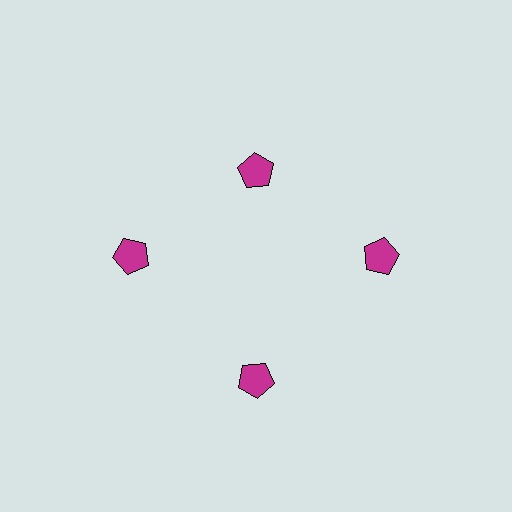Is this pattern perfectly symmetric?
No. The 4 magenta pentagons are arranged in a ring, but one element near the 12 o'clock position is pulled inward toward the center, breaking the 4-fold rotational symmetry.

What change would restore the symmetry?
The symmetry would be restored by moving it outward, back onto the ring so that all 4 pentagons sit at equal angles and equal distance from the center.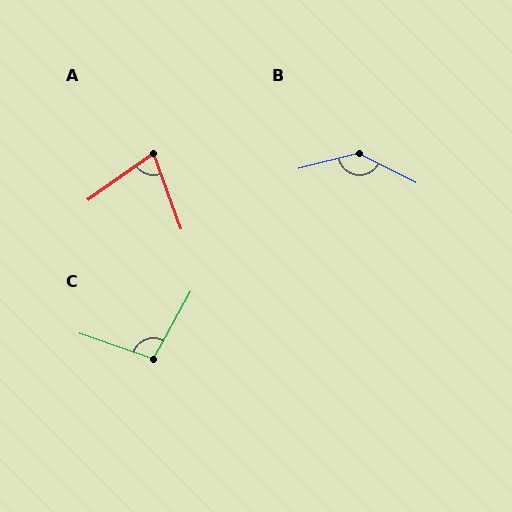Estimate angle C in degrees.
Approximately 100 degrees.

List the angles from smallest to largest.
A (74°), C (100°), B (139°).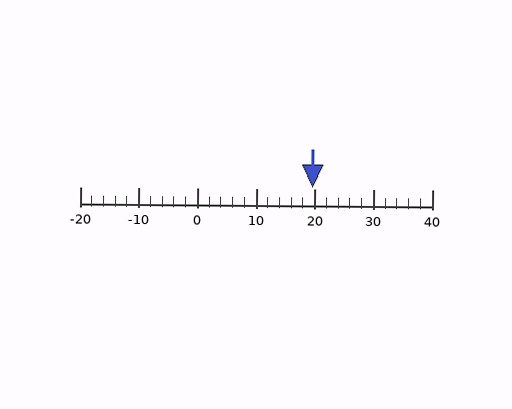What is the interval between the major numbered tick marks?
The major tick marks are spaced 10 units apart.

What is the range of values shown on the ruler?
The ruler shows values from -20 to 40.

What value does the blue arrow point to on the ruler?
The blue arrow points to approximately 20.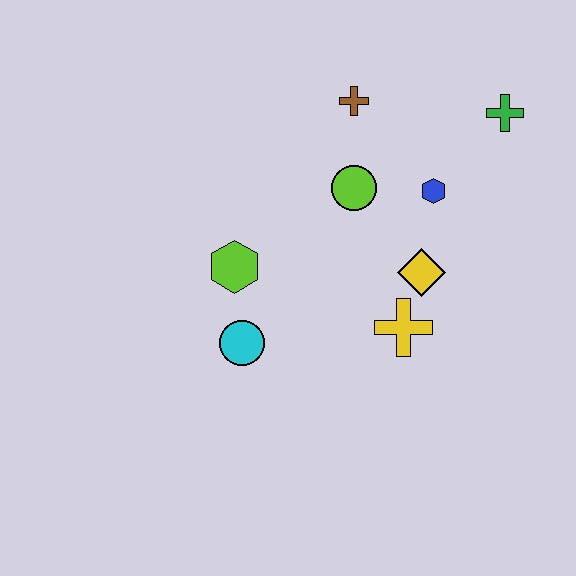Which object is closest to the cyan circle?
The lime hexagon is closest to the cyan circle.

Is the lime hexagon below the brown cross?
Yes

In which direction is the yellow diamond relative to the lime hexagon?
The yellow diamond is to the right of the lime hexagon.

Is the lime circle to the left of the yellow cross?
Yes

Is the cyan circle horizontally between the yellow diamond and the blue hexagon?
No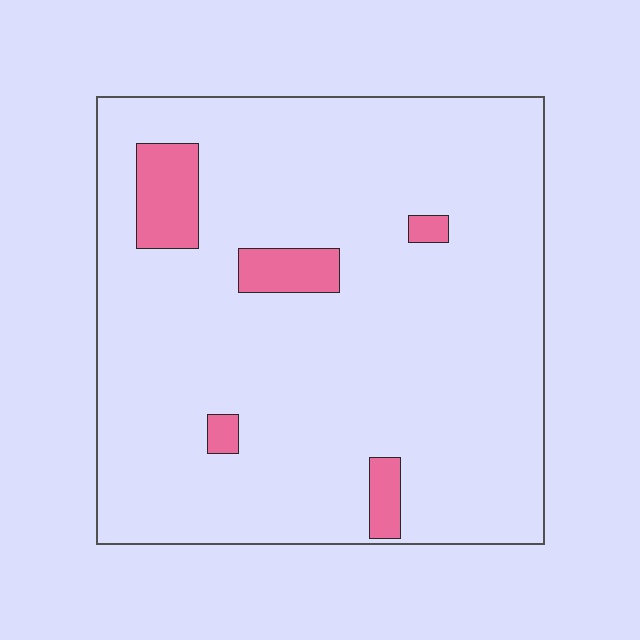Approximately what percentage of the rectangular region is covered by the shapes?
Approximately 10%.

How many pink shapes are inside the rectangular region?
5.